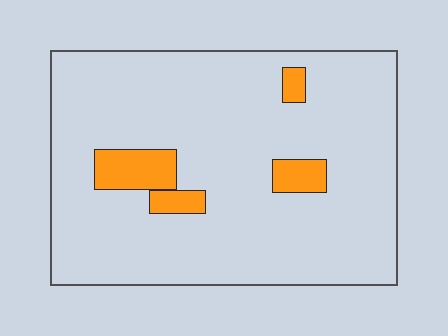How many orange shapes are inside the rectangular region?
4.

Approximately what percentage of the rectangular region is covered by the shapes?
Approximately 10%.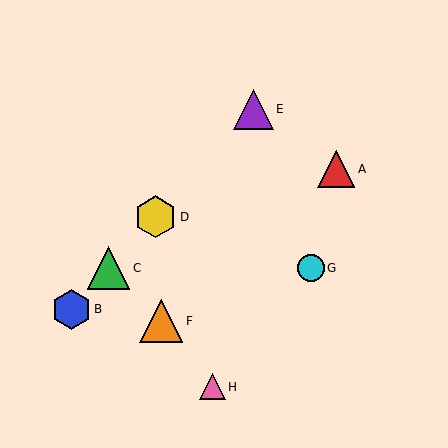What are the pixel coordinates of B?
Object B is at (71, 309).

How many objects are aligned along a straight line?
4 objects (B, C, D, E) are aligned along a straight line.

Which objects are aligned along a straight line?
Objects B, C, D, E are aligned along a straight line.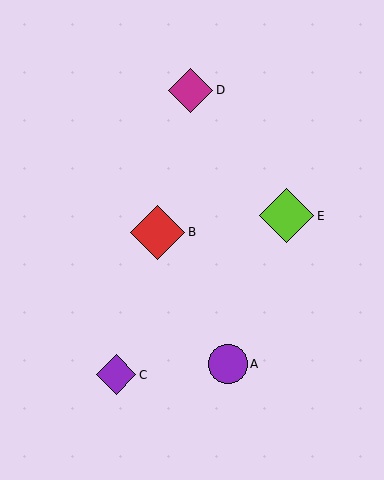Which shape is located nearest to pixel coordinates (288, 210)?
The lime diamond (labeled E) at (287, 216) is nearest to that location.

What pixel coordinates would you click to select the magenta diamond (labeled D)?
Click at (191, 90) to select the magenta diamond D.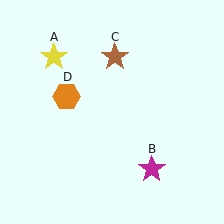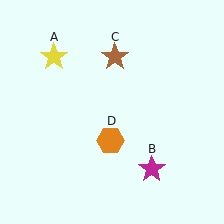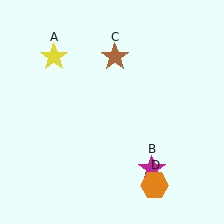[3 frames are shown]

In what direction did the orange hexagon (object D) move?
The orange hexagon (object D) moved down and to the right.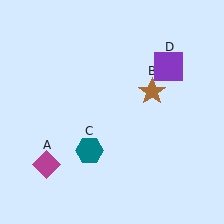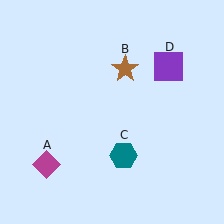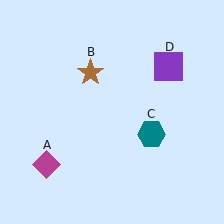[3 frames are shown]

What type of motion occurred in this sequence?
The brown star (object B), teal hexagon (object C) rotated counterclockwise around the center of the scene.